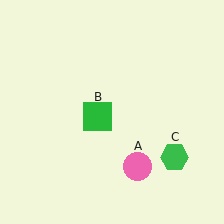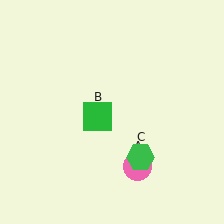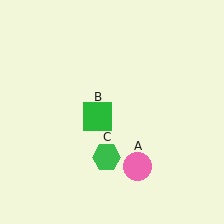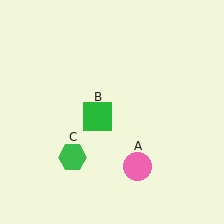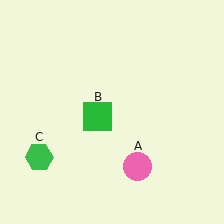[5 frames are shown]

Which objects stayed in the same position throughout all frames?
Pink circle (object A) and green square (object B) remained stationary.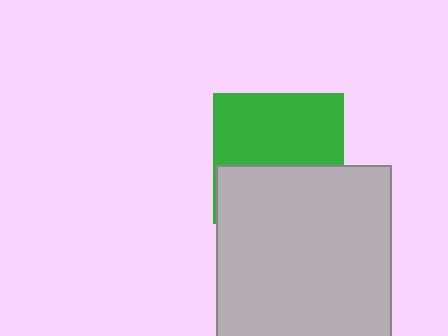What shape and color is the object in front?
The object in front is a light gray square.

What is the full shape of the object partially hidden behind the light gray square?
The partially hidden object is a green square.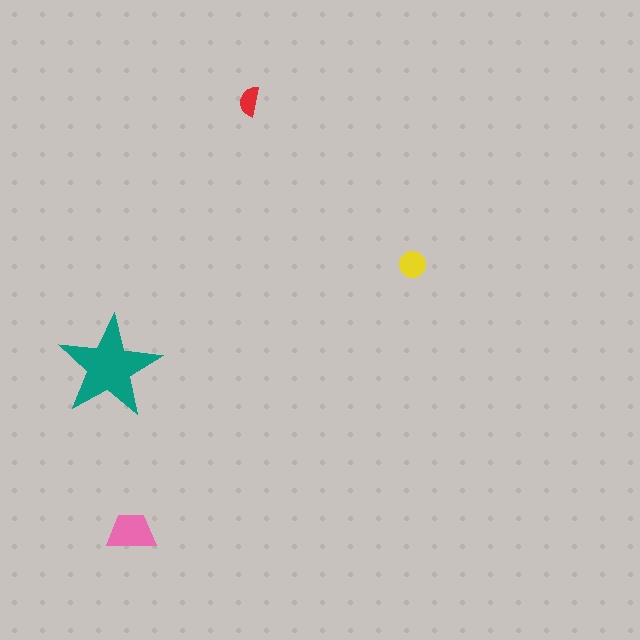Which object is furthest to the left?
The teal star is leftmost.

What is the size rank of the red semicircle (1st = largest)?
4th.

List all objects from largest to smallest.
The teal star, the pink trapezoid, the yellow circle, the red semicircle.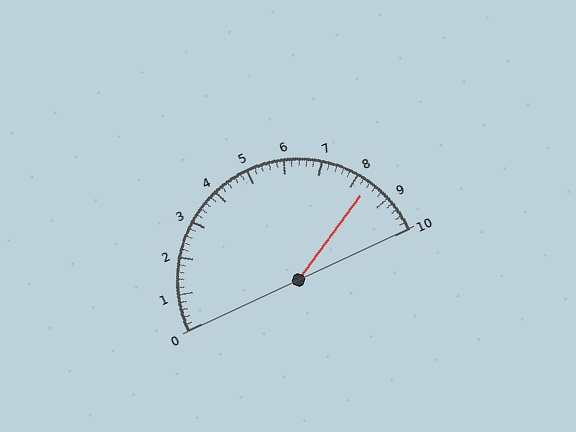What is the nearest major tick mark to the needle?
The nearest major tick mark is 8.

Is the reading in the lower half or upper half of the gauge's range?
The reading is in the upper half of the range (0 to 10).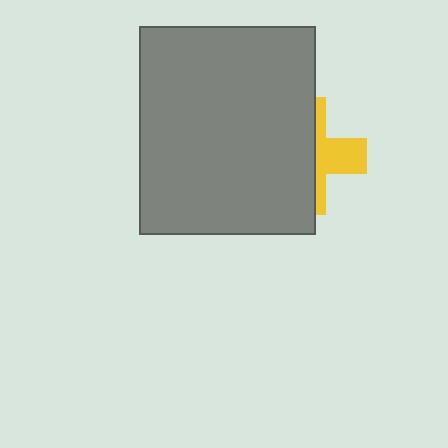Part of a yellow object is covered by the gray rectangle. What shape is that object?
It is a cross.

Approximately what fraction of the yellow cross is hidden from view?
Roughly 63% of the yellow cross is hidden behind the gray rectangle.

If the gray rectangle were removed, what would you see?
You would see the complete yellow cross.